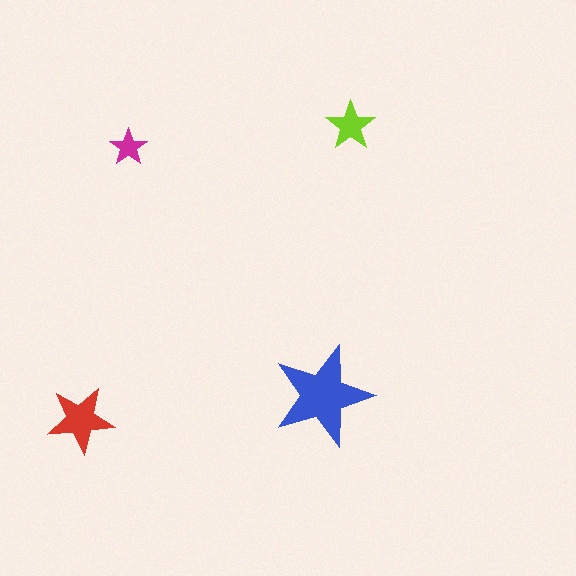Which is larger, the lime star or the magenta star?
The lime one.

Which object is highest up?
The lime star is topmost.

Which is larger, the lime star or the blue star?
The blue one.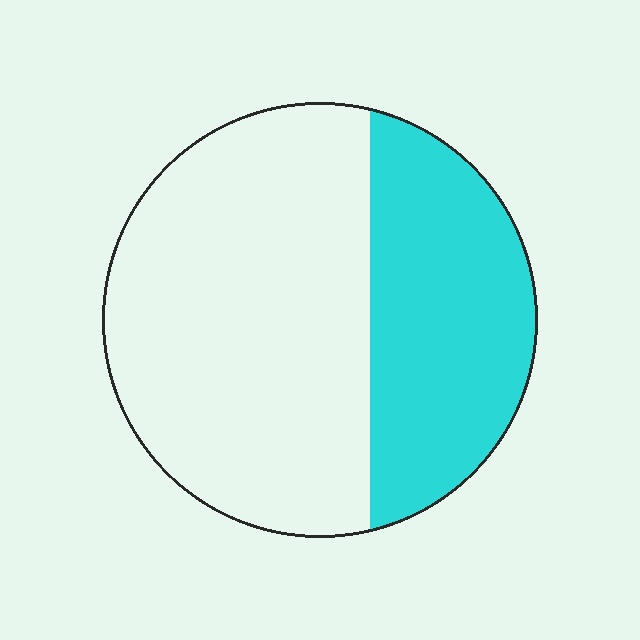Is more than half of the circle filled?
No.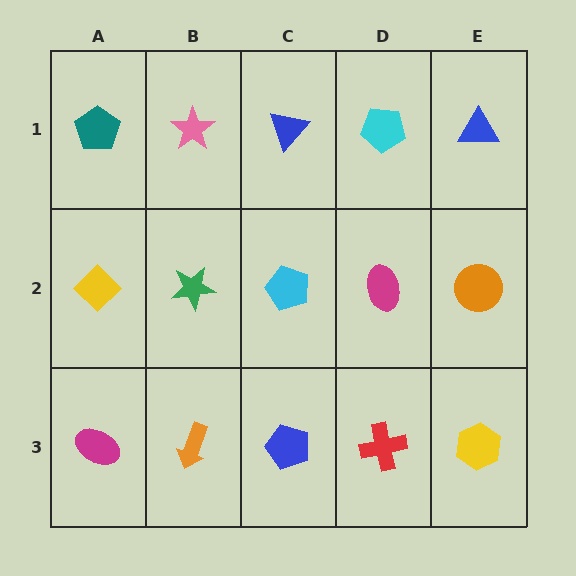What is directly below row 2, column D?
A red cross.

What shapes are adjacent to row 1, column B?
A green star (row 2, column B), a teal pentagon (row 1, column A), a blue triangle (row 1, column C).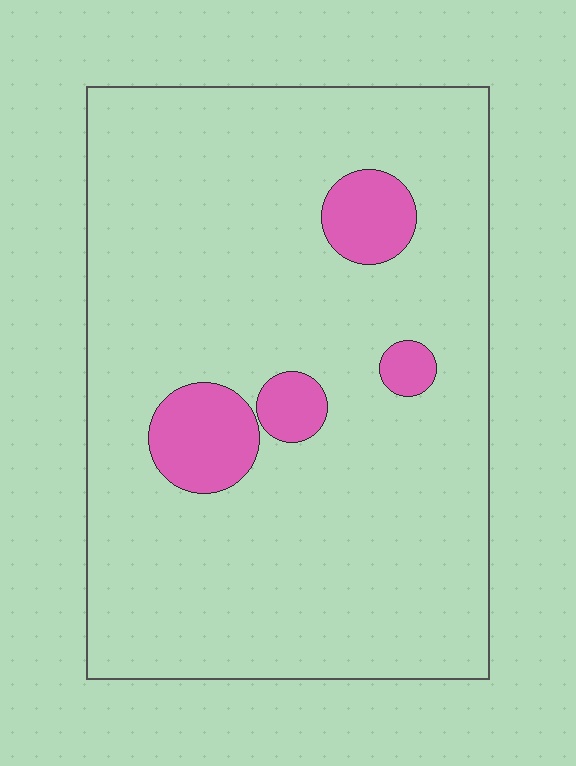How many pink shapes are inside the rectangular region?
4.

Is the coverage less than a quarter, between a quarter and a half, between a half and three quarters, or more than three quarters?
Less than a quarter.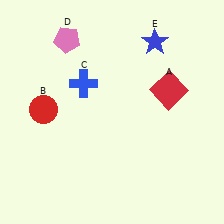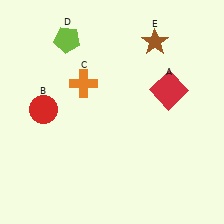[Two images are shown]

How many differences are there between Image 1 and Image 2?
There are 3 differences between the two images.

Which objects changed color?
C changed from blue to orange. D changed from pink to lime. E changed from blue to brown.